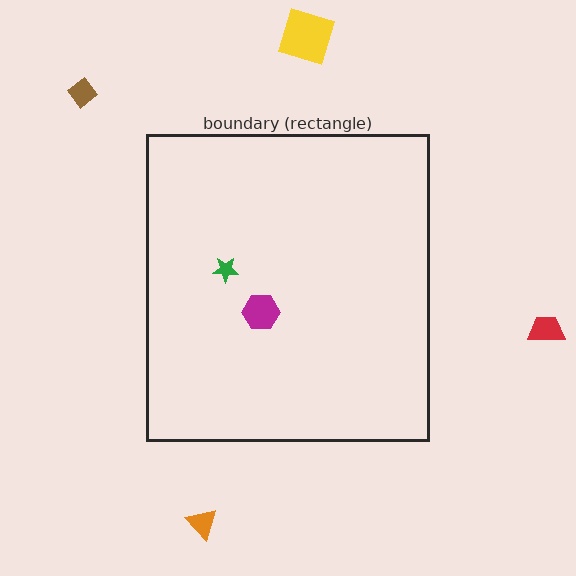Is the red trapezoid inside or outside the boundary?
Outside.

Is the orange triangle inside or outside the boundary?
Outside.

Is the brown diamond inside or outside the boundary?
Outside.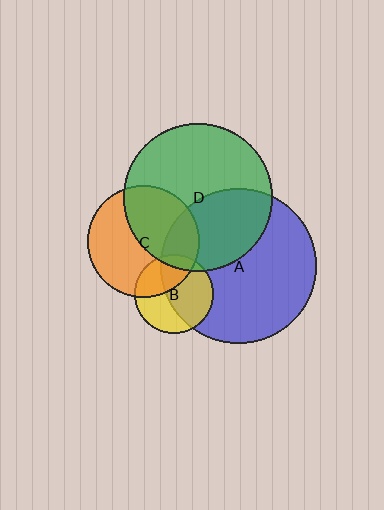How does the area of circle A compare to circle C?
Approximately 1.9 times.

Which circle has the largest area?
Circle A (blue).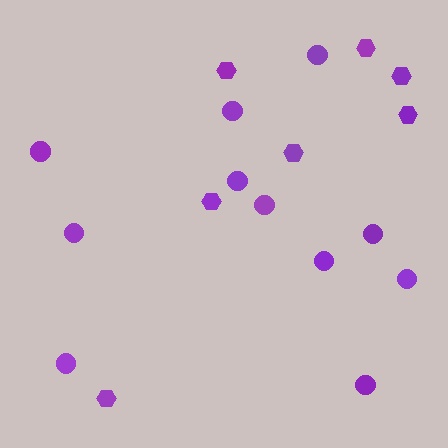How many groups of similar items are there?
There are 2 groups: one group of circles (11) and one group of hexagons (7).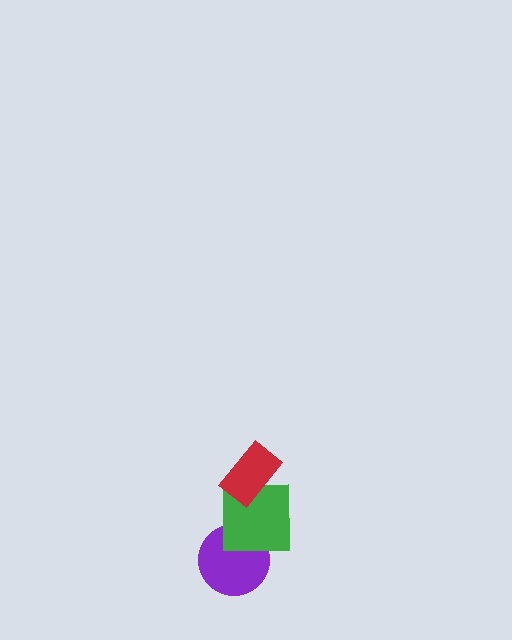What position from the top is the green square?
The green square is 2nd from the top.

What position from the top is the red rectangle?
The red rectangle is 1st from the top.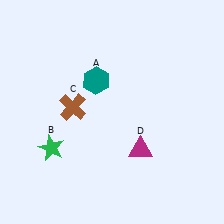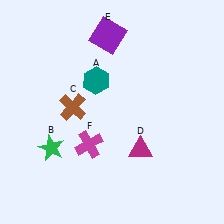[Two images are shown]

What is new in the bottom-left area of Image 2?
A magenta cross (F) was added in the bottom-left area of Image 2.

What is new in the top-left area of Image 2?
A purple square (E) was added in the top-left area of Image 2.